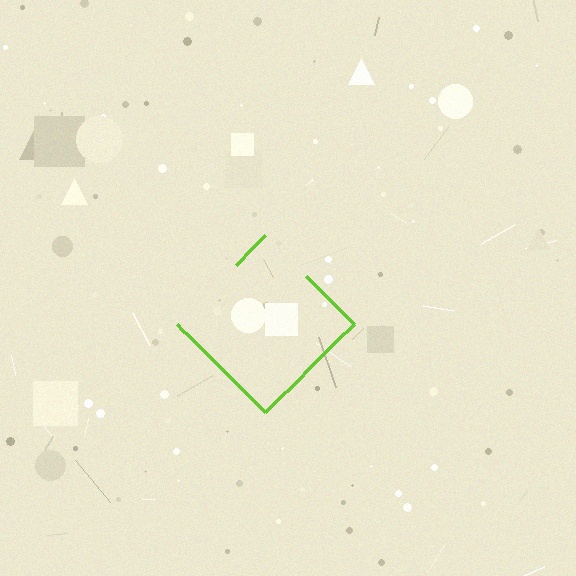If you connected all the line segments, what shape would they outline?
They would outline a diamond.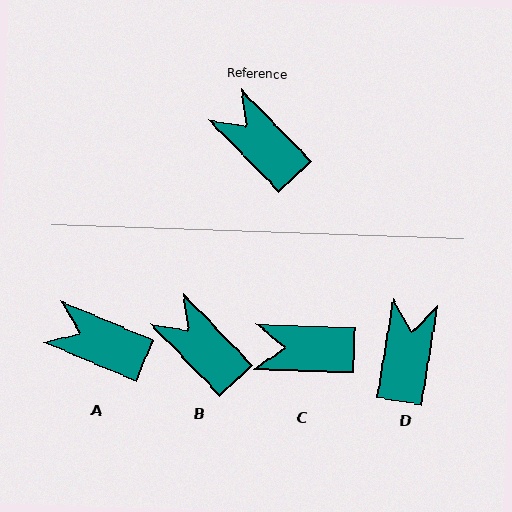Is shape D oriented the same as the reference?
No, it is off by about 54 degrees.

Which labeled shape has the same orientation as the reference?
B.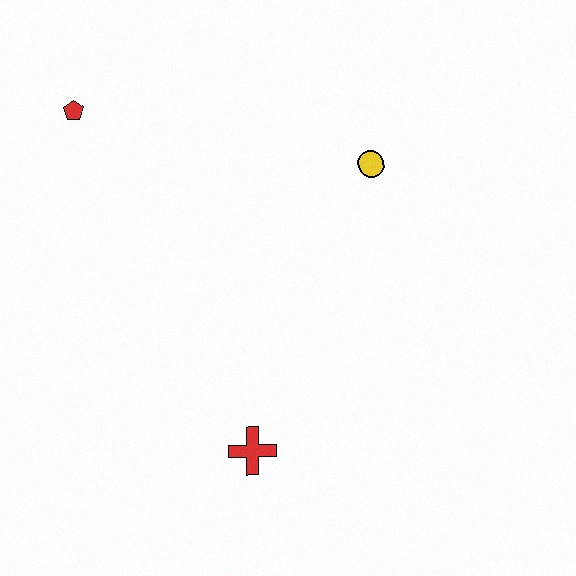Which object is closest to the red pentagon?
The yellow circle is closest to the red pentagon.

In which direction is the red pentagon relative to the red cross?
The red pentagon is above the red cross.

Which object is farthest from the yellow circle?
The red cross is farthest from the yellow circle.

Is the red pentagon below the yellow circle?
No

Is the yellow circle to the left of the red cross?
No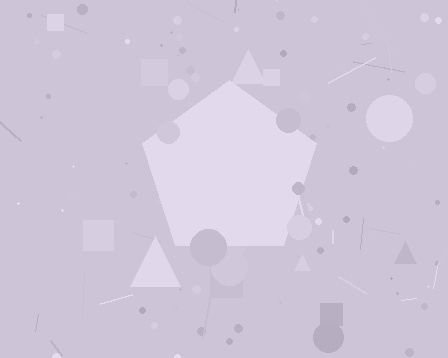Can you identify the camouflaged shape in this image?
The camouflaged shape is a pentagon.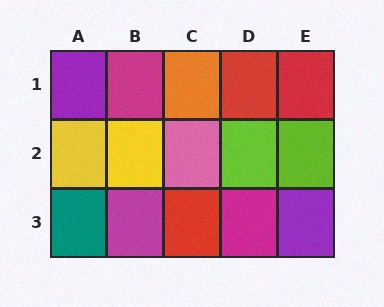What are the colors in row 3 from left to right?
Teal, magenta, red, magenta, purple.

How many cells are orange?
1 cell is orange.